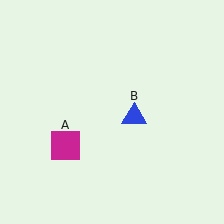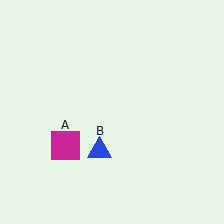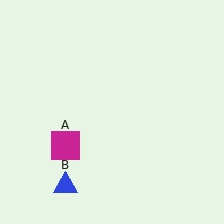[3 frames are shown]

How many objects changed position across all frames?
1 object changed position: blue triangle (object B).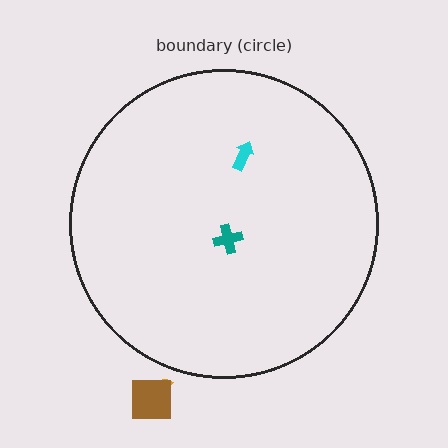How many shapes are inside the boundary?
2 inside, 2 outside.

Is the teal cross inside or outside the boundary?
Inside.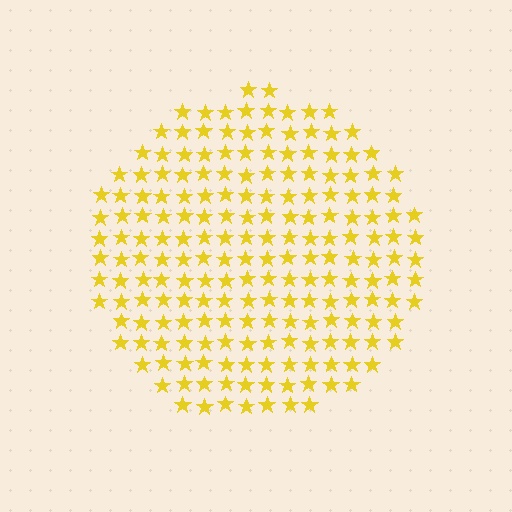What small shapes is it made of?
It is made of small stars.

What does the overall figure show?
The overall figure shows a circle.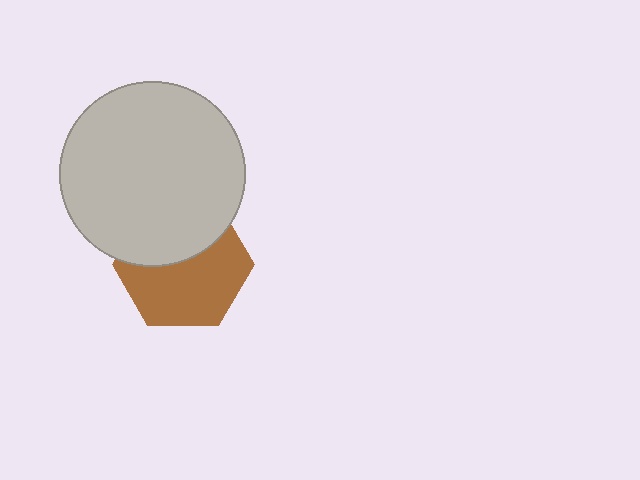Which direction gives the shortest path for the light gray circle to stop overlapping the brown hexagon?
Moving up gives the shortest separation.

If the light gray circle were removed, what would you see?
You would see the complete brown hexagon.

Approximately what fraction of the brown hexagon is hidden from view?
Roughly 40% of the brown hexagon is hidden behind the light gray circle.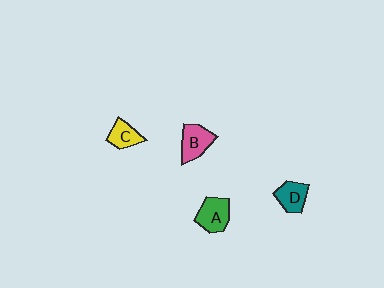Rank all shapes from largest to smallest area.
From largest to smallest: A (green), B (pink), D (teal), C (yellow).